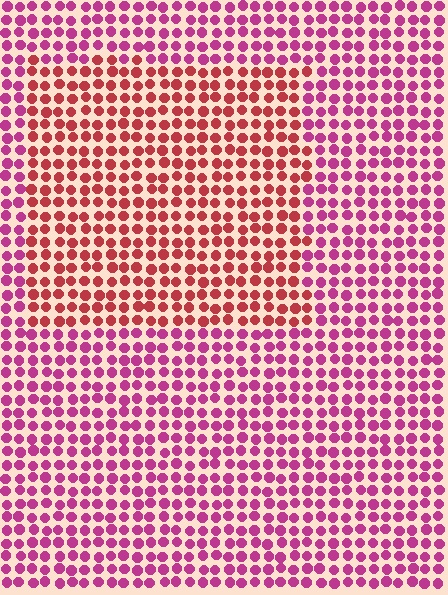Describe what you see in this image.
The image is filled with small magenta elements in a uniform arrangement. A rectangle-shaped region is visible where the elements are tinted to a slightly different hue, forming a subtle color boundary.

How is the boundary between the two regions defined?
The boundary is defined purely by a slight shift in hue (about 34 degrees). Spacing, size, and orientation are identical on both sides.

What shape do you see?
I see a rectangle.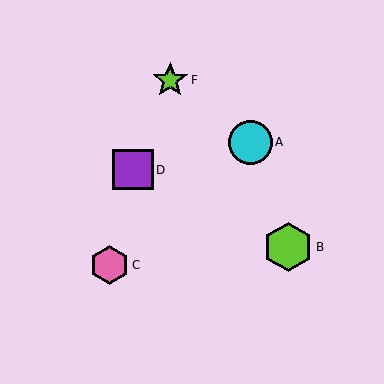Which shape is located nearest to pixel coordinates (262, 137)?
The cyan circle (labeled A) at (250, 142) is nearest to that location.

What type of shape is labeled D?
Shape D is a purple square.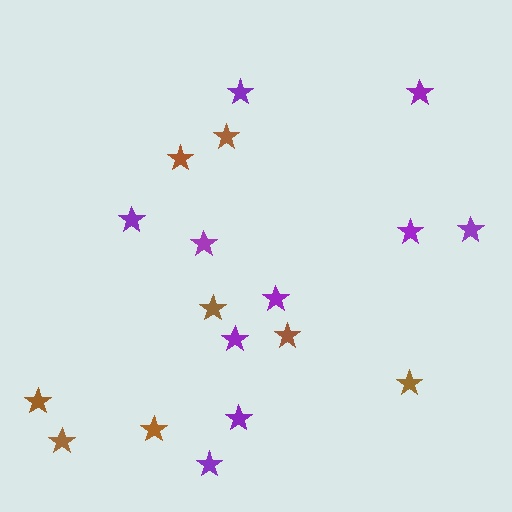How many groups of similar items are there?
There are 2 groups: one group of purple stars (10) and one group of brown stars (8).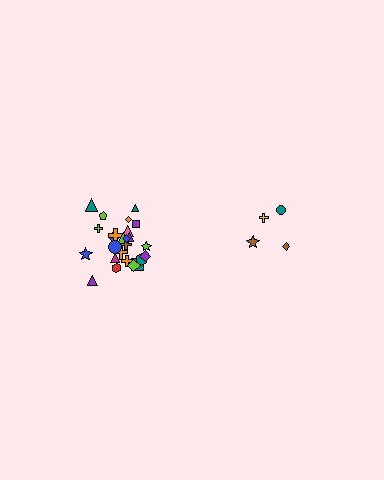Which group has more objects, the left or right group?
The left group.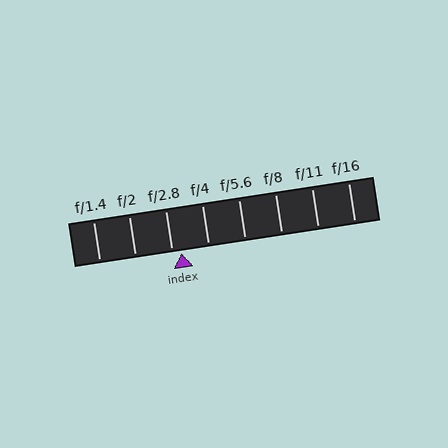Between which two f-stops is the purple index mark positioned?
The index mark is between f/2.8 and f/4.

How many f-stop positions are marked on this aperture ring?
There are 8 f-stop positions marked.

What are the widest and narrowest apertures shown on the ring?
The widest aperture shown is f/1.4 and the narrowest is f/16.